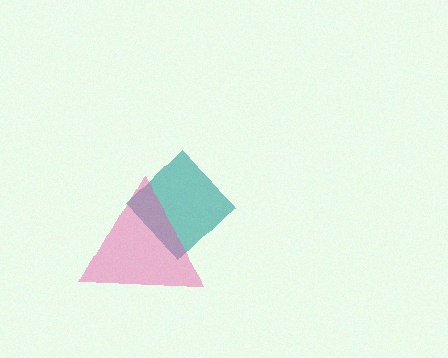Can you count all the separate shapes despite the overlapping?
Yes, there are 2 separate shapes.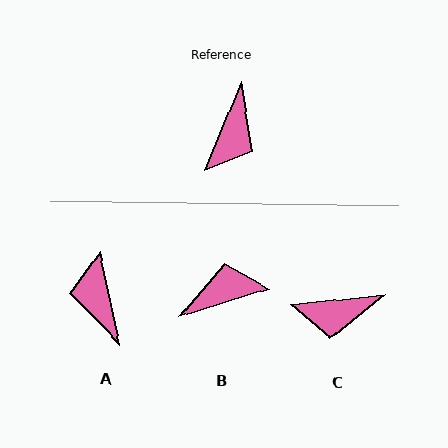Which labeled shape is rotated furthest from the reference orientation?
A, about 145 degrees away.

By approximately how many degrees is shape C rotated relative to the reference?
Approximately 61 degrees clockwise.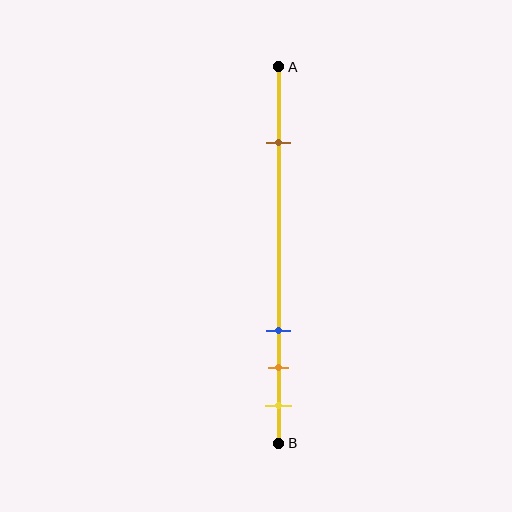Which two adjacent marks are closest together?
The orange and yellow marks are the closest adjacent pair.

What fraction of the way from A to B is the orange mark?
The orange mark is approximately 80% (0.8) of the way from A to B.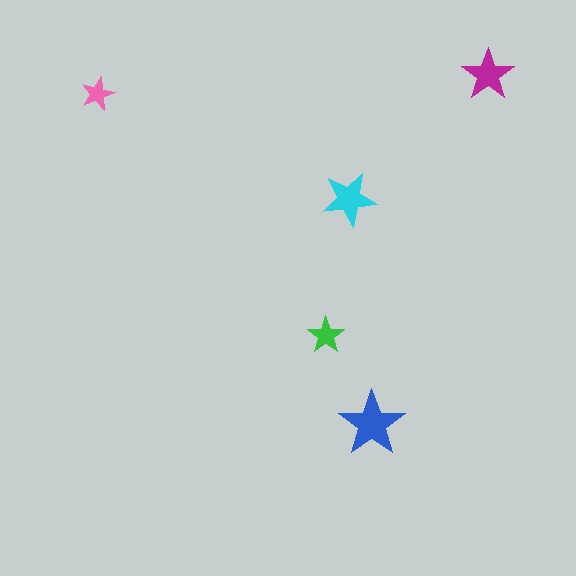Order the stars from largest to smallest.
the blue one, the cyan one, the magenta one, the green one, the pink one.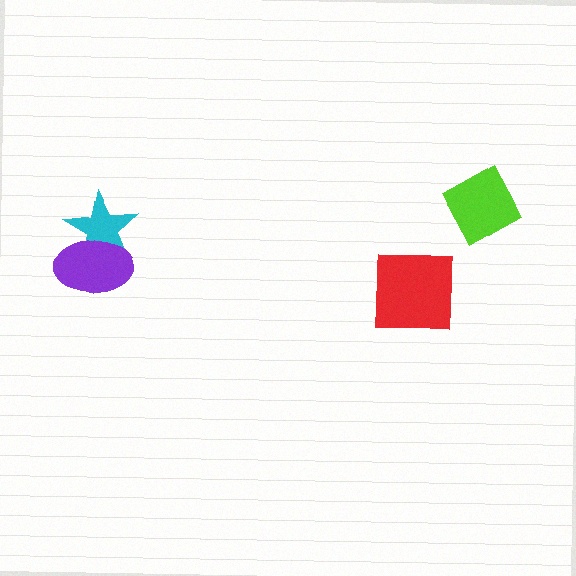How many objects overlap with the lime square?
0 objects overlap with the lime square.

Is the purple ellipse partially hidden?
No, no other shape covers it.